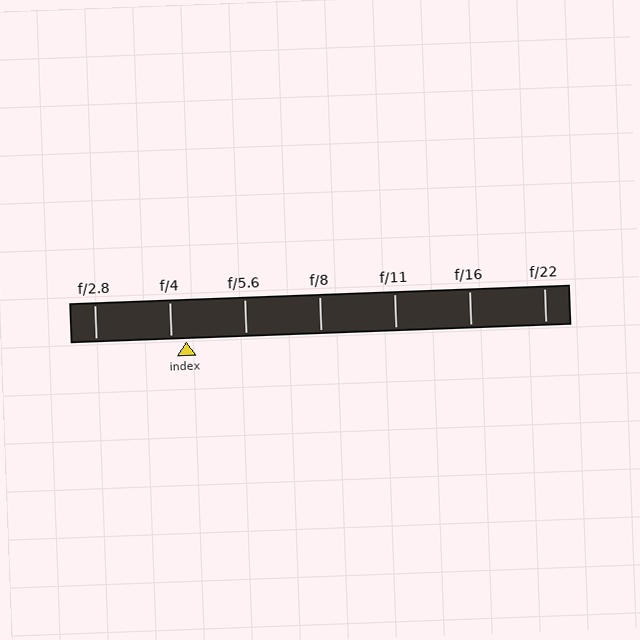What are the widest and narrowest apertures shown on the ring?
The widest aperture shown is f/2.8 and the narrowest is f/22.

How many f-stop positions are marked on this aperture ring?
There are 7 f-stop positions marked.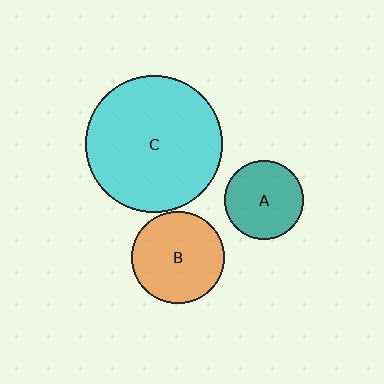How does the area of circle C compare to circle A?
Approximately 3.0 times.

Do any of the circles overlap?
No, none of the circles overlap.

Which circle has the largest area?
Circle C (cyan).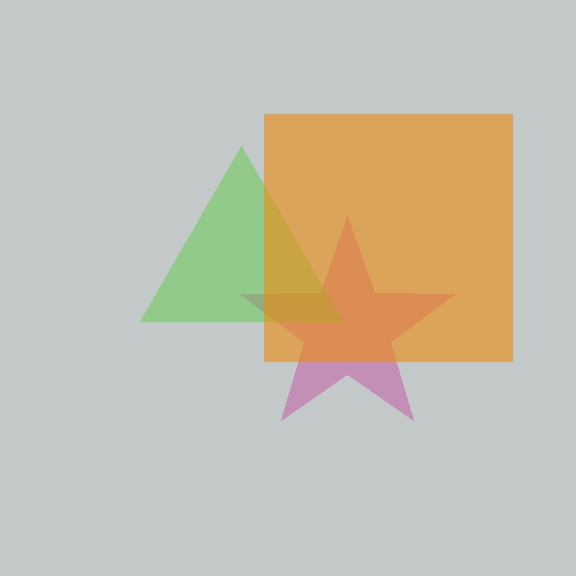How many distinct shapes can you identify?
There are 3 distinct shapes: a magenta star, a lime triangle, an orange square.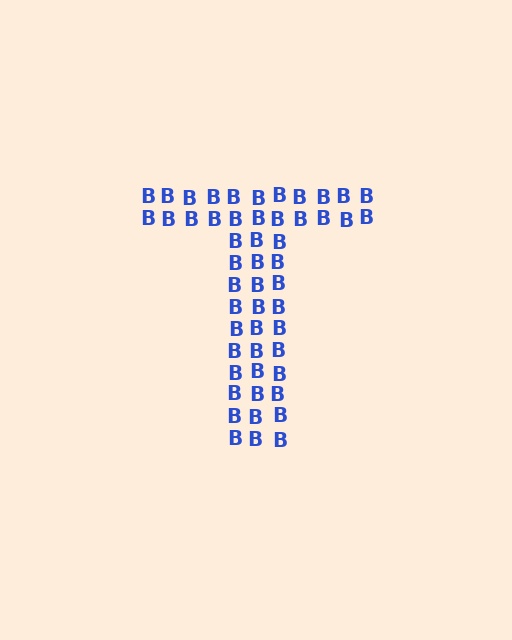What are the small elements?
The small elements are letter B's.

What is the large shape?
The large shape is the letter T.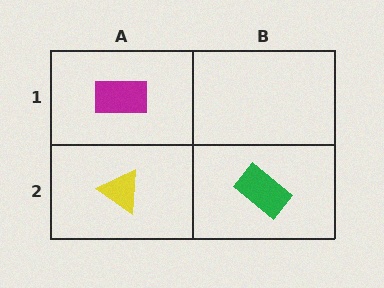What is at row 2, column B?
A green rectangle.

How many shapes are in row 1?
1 shape.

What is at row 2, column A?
A yellow triangle.